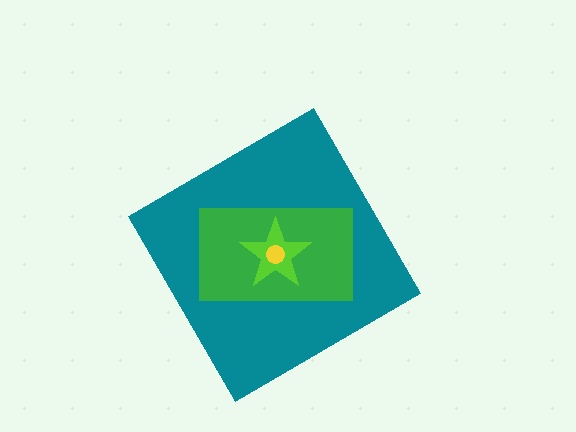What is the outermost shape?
The teal diamond.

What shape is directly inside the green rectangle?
The lime star.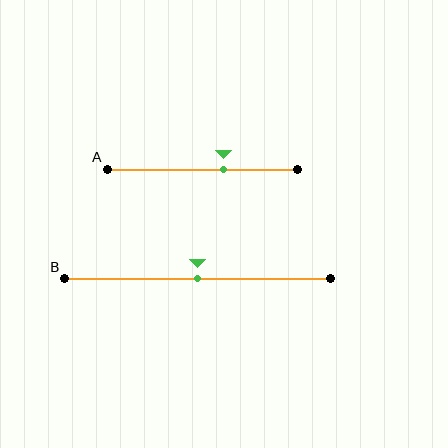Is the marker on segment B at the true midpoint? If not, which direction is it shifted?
Yes, the marker on segment B is at the true midpoint.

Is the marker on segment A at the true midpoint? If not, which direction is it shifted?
No, the marker on segment A is shifted to the right by about 11% of the segment length.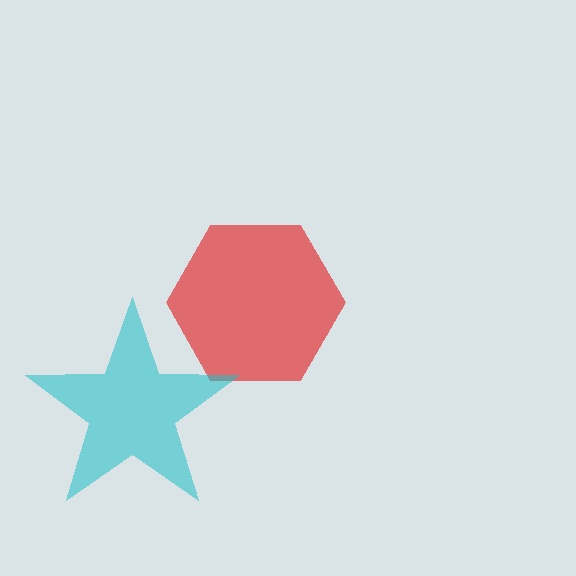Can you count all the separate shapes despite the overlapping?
Yes, there are 2 separate shapes.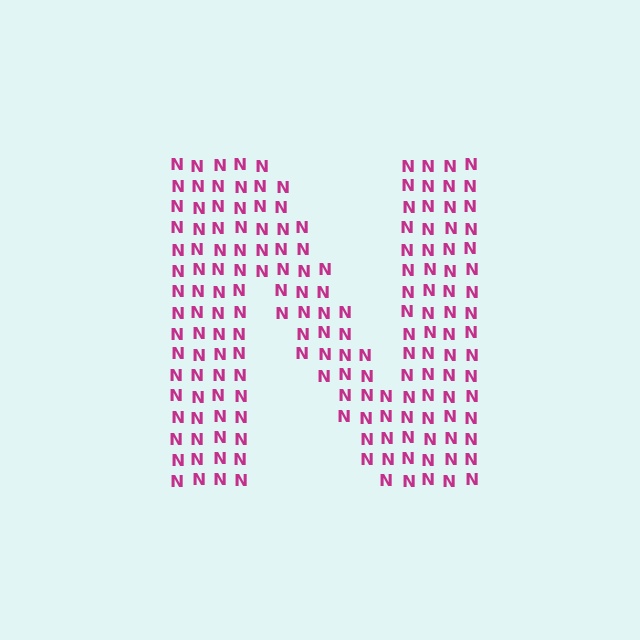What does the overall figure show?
The overall figure shows the letter N.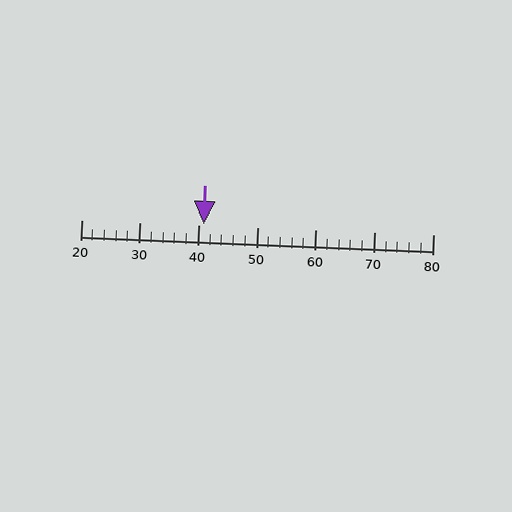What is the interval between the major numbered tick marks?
The major tick marks are spaced 10 units apart.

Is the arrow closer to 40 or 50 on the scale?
The arrow is closer to 40.